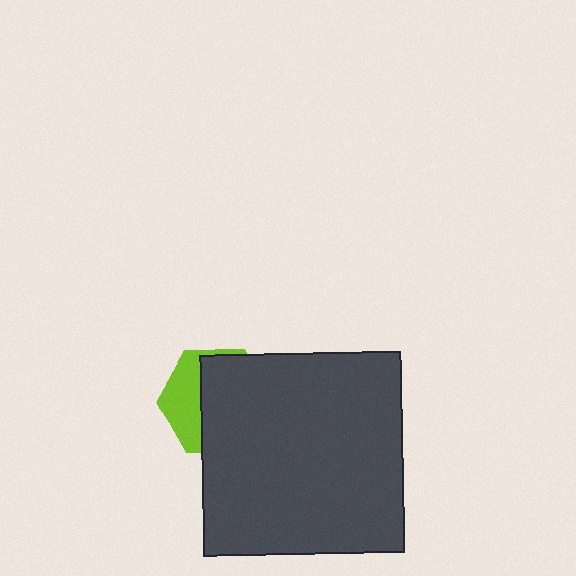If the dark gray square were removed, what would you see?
You would see the complete lime hexagon.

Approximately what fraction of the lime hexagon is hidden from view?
Roughly 65% of the lime hexagon is hidden behind the dark gray square.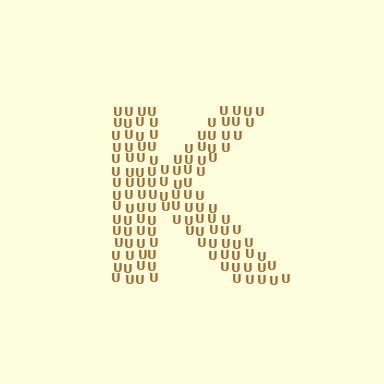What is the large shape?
The large shape is the letter K.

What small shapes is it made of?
It is made of small letter U's.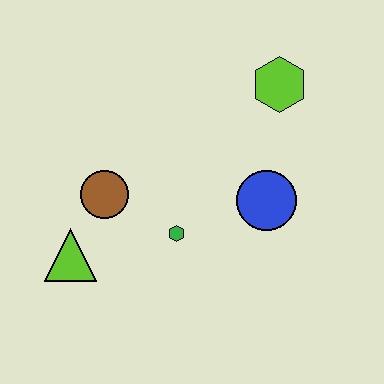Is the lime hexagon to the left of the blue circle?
No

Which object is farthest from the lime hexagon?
The lime triangle is farthest from the lime hexagon.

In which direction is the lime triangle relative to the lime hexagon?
The lime triangle is to the left of the lime hexagon.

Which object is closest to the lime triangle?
The brown circle is closest to the lime triangle.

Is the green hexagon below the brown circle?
Yes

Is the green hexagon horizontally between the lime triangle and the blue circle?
Yes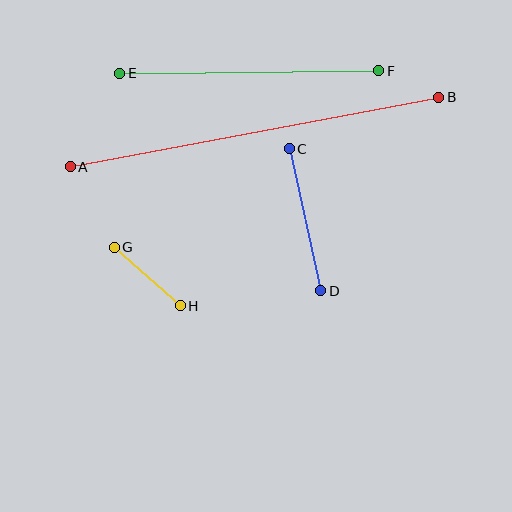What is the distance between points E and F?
The distance is approximately 259 pixels.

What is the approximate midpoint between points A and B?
The midpoint is at approximately (255, 132) pixels.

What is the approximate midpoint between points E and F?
The midpoint is at approximately (249, 72) pixels.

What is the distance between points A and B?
The distance is approximately 375 pixels.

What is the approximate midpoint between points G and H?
The midpoint is at approximately (147, 277) pixels.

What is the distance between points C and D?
The distance is approximately 146 pixels.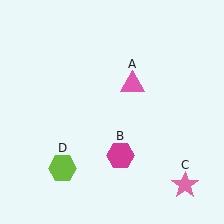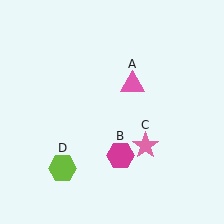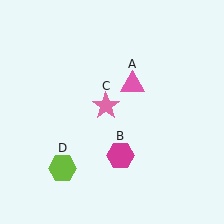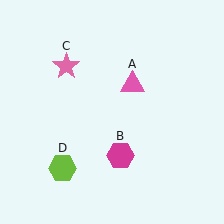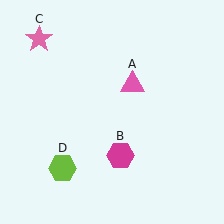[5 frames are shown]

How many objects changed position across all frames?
1 object changed position: pink star (object C).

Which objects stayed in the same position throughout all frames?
Pink triangle (object A) and magenta hexagon (object B) and lime hexagon (object D) remained stationary.